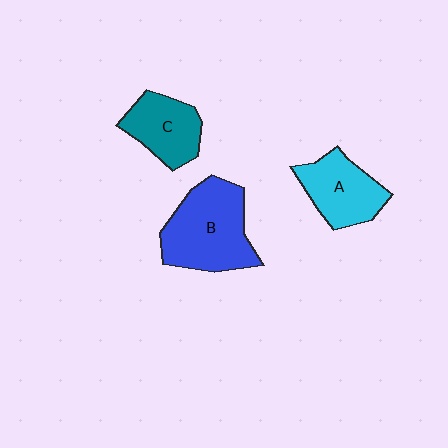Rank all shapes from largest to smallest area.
From largest to smallest: B (blue), A (cyan), C (teal).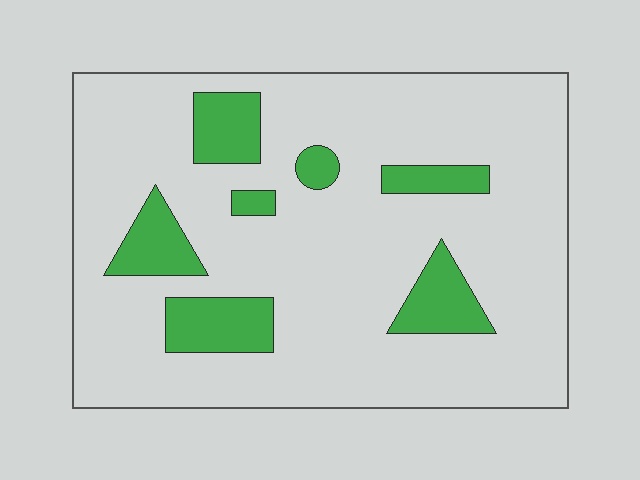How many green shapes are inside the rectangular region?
7.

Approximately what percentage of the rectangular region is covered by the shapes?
Approximately 15%.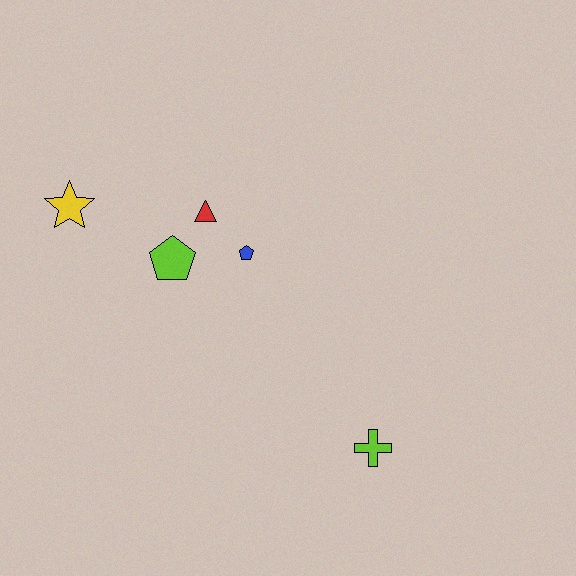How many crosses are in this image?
There is 1 cross.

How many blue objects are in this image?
There is 1 blue object.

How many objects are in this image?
There are 5 objects.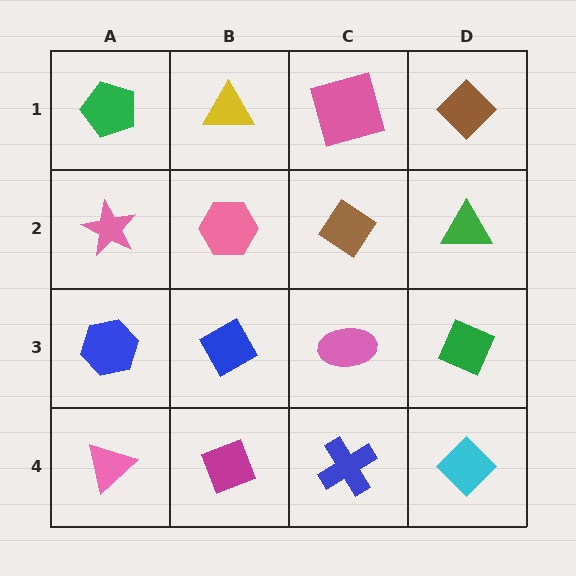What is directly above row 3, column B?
A pink hexagon.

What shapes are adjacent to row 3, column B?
A pink hexagon (row 2, column B), a magenta diamond (row 4, column B), a blue hexagon (row 3, column A), a pink ellipse (row 3, column C).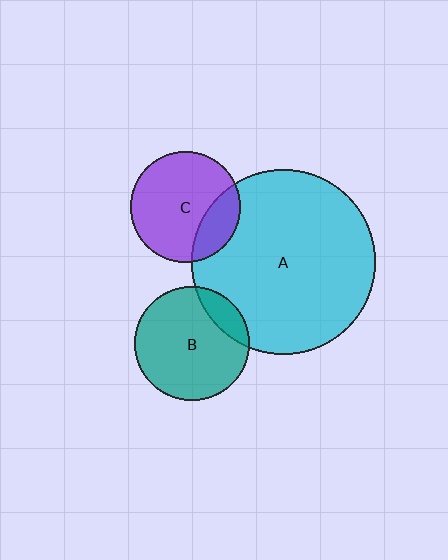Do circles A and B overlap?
Yes.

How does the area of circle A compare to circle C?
Approximately 2.8 times.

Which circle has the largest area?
Circle A (cyan).